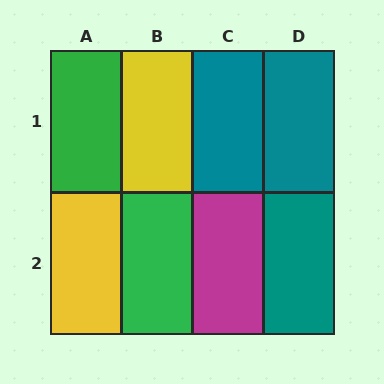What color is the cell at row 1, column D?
Teal.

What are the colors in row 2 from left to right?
Yellow, green, magenta, teal.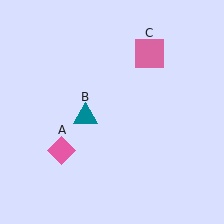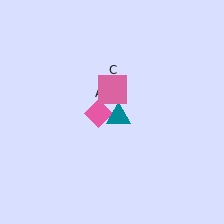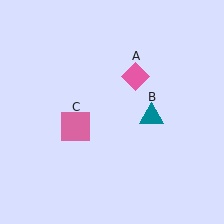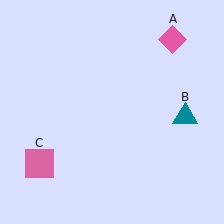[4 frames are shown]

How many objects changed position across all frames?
3 objects changed position: pink diamond (object A), teal triangle (object B), pink square (object C).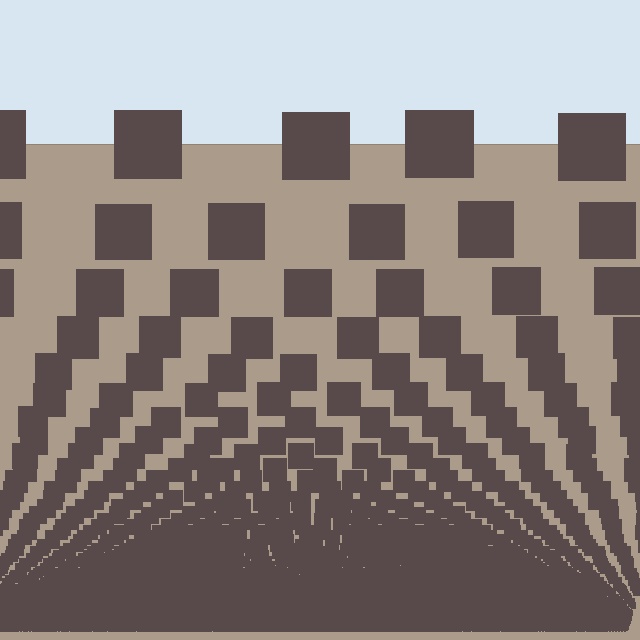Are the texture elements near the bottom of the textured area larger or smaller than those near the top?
Smaller. The gradient is inverted — elements near the bottom are smaller and denser.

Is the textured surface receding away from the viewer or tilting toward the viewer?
The surface appears to tilt toward the viewer. Texture elements get larger and sparser toward the top.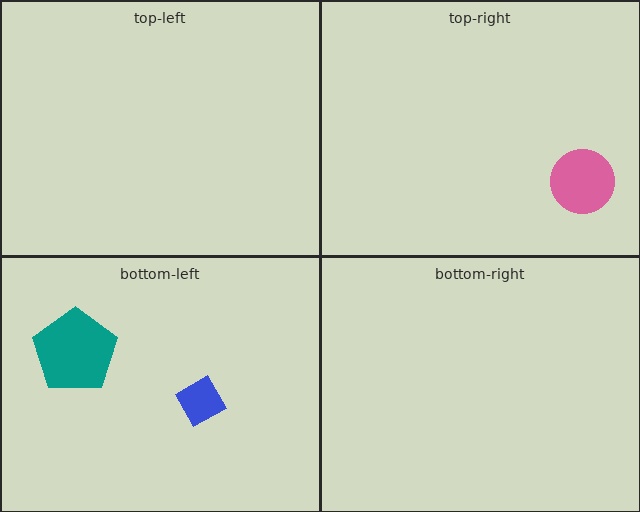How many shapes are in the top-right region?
1.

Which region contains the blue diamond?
The bottom-left region.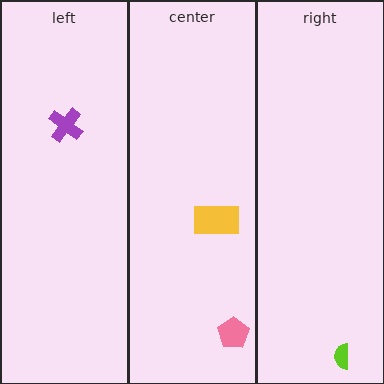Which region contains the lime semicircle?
The right region.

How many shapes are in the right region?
1.